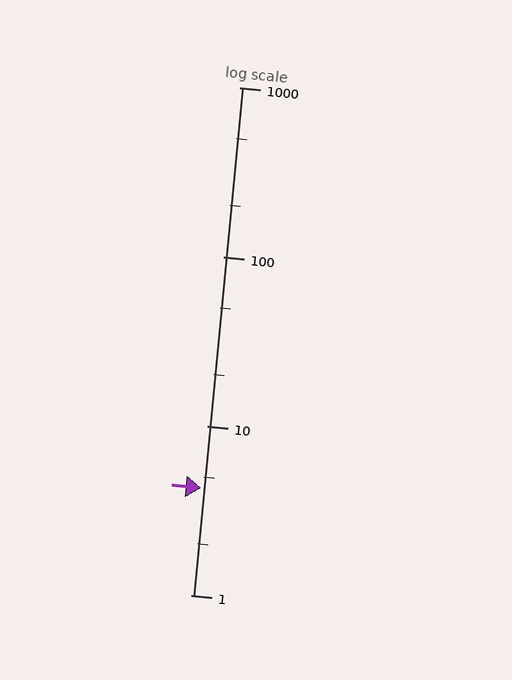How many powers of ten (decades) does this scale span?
The scale spans 3 decades, from 1 to 1000.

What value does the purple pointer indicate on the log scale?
The pointer indicates approximately 4.3.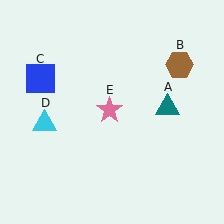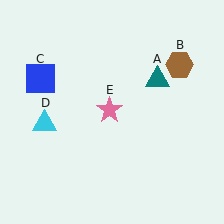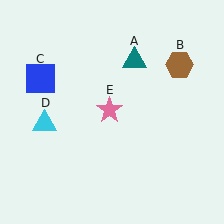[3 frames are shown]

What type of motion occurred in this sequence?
The teal triangle (object A) rotated counterclockwise around the center of the scene.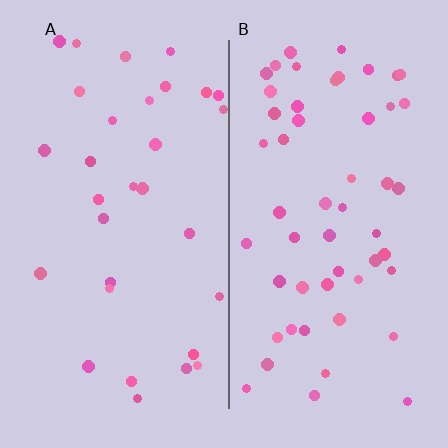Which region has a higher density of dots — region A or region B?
B (the right).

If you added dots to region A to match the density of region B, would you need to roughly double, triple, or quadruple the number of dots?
Approximately double.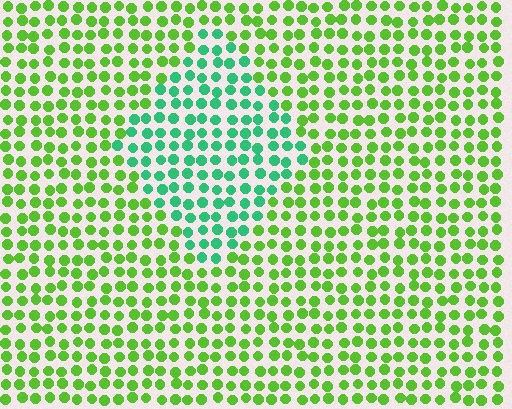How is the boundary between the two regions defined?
The boundary is defined purely by a slight shift in hue (about 47 degrees). Spacing, size, and orientation are identical on both sides.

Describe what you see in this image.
The image is filled with small lime elements in a uniform arrangement. A diamond-shaped region is visible where the elements are tinted to a slightly different hue, forming a subtle color boundary.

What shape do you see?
I see a diamond.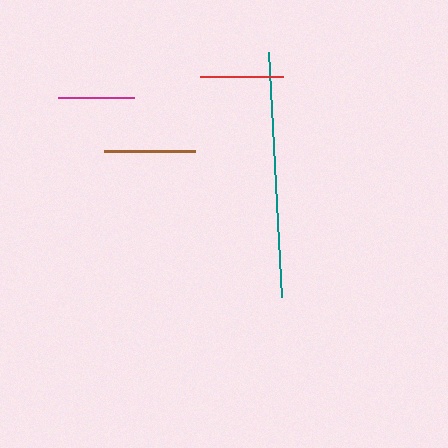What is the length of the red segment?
The red segment is approximately 84 pixels long.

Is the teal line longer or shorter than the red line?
The teal line is longer than the red line.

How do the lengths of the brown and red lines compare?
The brown and red lines are approximately the same length.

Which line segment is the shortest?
The magenta line is the shortest at approximately 76 pixels.